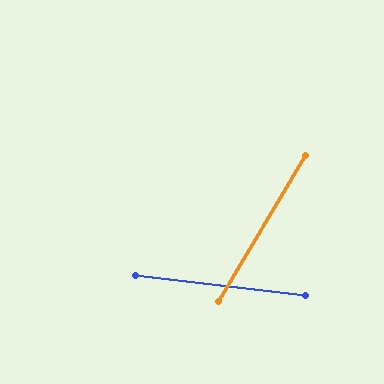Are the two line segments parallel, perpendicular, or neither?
Neither parallel nor perpendicular — they differ by about 66°.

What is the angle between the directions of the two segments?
Approximately 66 degrees.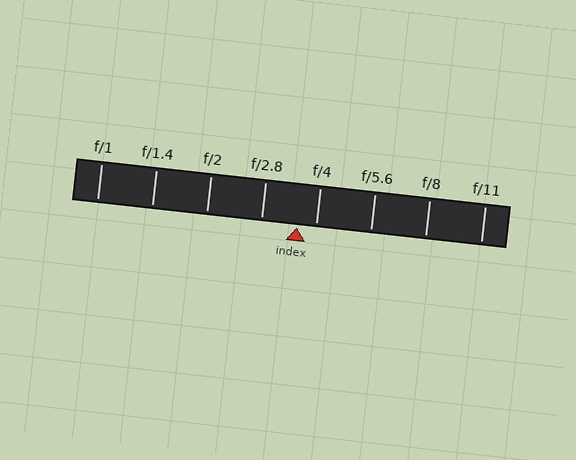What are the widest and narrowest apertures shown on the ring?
The widest aperture shown is f/1 and the narrowest is f/11.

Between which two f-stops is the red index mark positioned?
The index mark is between f/2.8 and f/4.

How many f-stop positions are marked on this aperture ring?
There are 8 f-stop positions marked.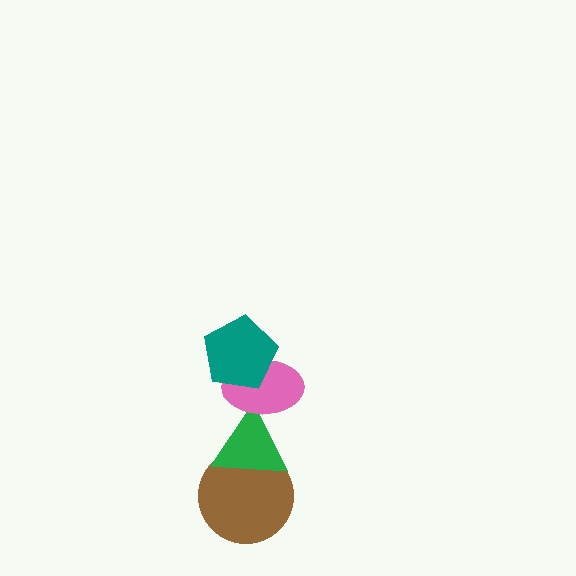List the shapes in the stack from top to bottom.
From top to bottom: the teal pentagon, the pink ellipse, the green triangle, the brown circle.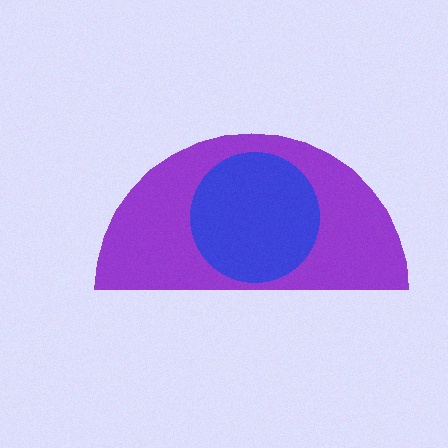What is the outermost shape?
The purple semicircle.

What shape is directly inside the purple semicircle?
The blue circle.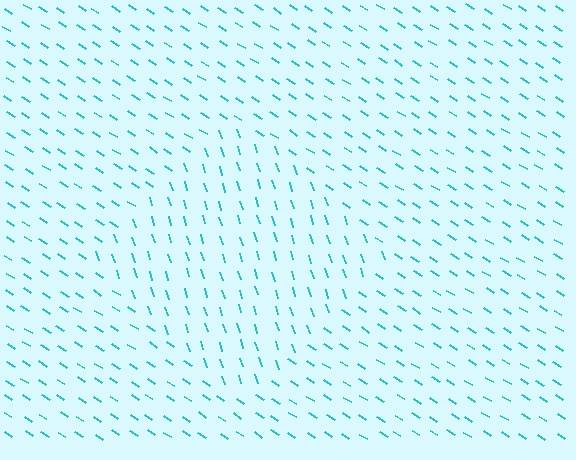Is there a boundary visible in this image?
Yes, there is a texture boundary formed by a change in line orientation.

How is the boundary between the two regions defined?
The boundary is defined purely by a change in line orientation (approximately 39 degrees difference). All lines are the same color and thickness.